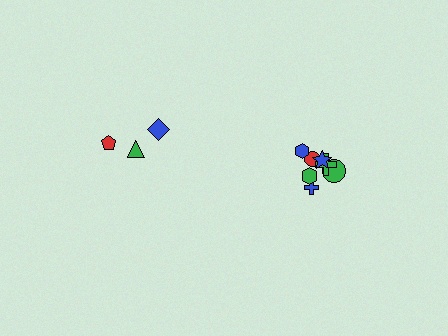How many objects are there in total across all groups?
There are 10 objects.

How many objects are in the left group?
There are 3 objects.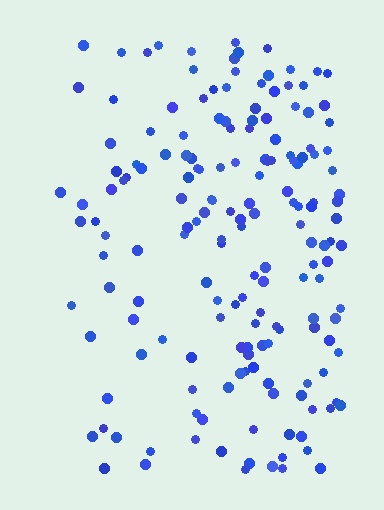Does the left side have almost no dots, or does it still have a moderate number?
Still a moderate number, just noticeably fewer than the right.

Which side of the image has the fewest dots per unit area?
The left.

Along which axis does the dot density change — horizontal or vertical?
Horizontal.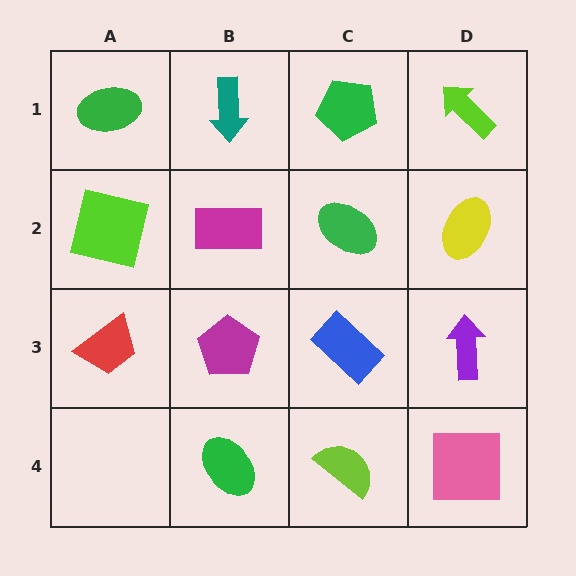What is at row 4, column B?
A green ellipse.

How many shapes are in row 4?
3 shapes.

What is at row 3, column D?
A purple arrow.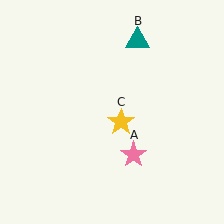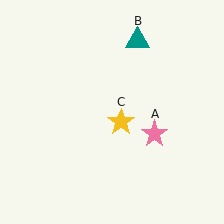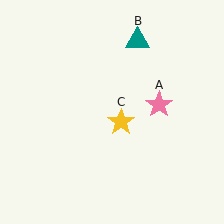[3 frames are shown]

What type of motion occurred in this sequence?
The pink star (object A) rotated counterclockwise around the center of the scene.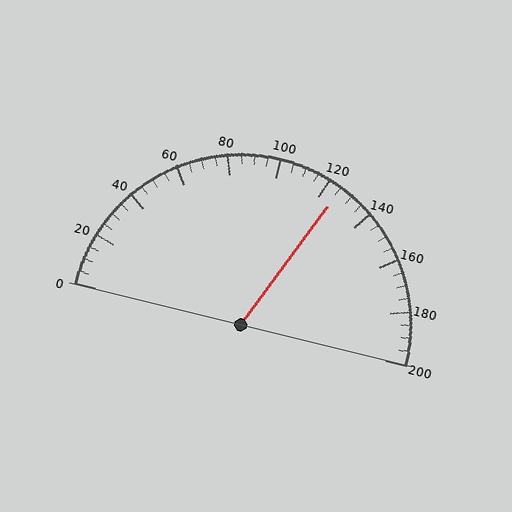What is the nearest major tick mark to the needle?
The nearest major tick mark is 120.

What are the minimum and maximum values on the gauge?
The gauge ranges from 0 to 200.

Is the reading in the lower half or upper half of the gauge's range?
The reading is in the upper half of the range (0 to 200).